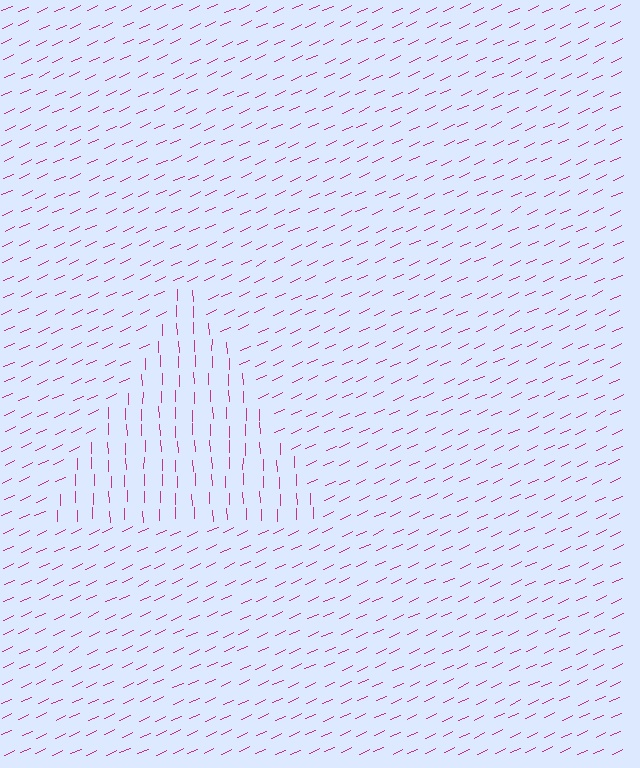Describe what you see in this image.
The image is filled with small magenta line segments. A triangle region in the image has lines oriented differently from the surrounding lines, creating a visible texture boundary.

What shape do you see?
I see a triangle.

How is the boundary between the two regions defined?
The boundary is defined purely by a change in line orientation (approximately 67 degrees difference). All lines are the same color and thickness.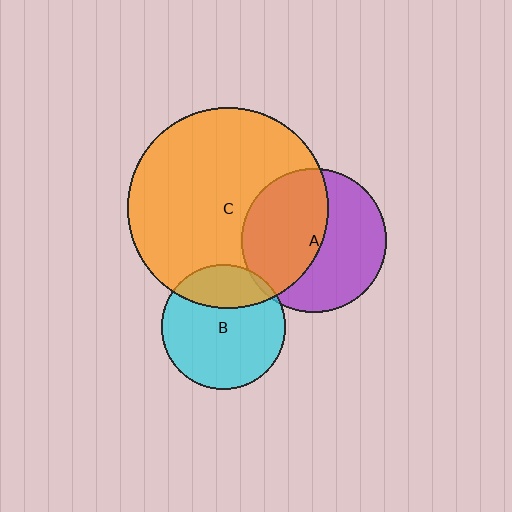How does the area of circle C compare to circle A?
Approximately 1.9 times.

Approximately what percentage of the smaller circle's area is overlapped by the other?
Approximately 25%.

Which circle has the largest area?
Circle C (orange).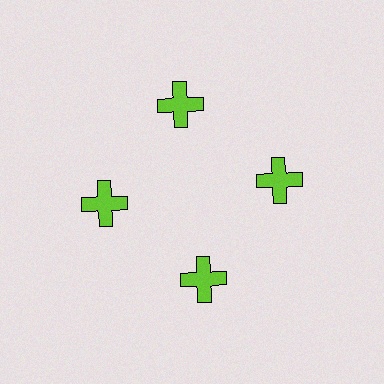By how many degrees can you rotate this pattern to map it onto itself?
The pattern maps onto itself every 90 degrees of rotation.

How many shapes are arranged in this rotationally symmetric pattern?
There are 4 shapes, arranged in 4 groups of 1.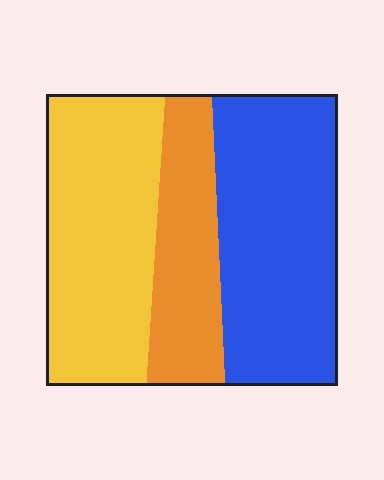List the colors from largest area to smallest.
From largest to smallest: blue, yellow, orange.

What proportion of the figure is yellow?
Yellow takes up between a third and a half of the figure.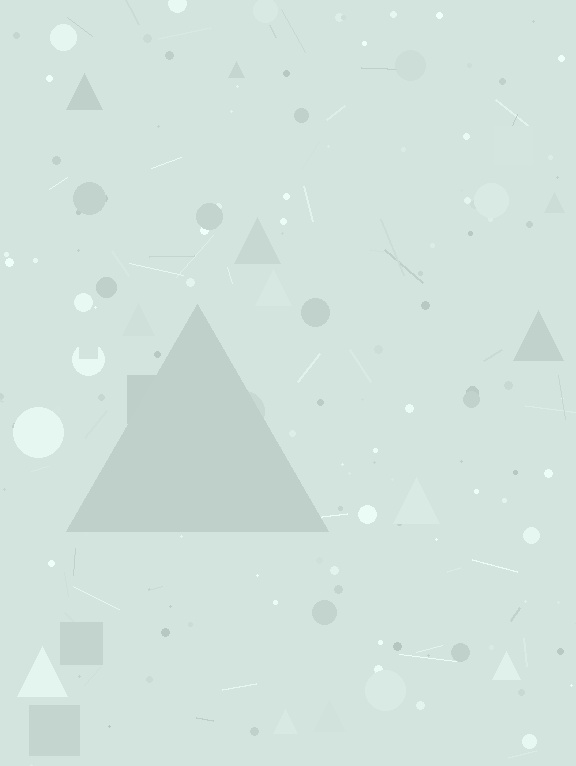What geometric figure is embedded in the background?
A triangle is embedded in the background.